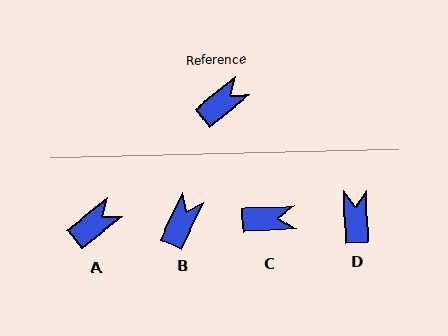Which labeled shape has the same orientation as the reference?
A.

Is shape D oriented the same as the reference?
No, it is off by about 53 degrees.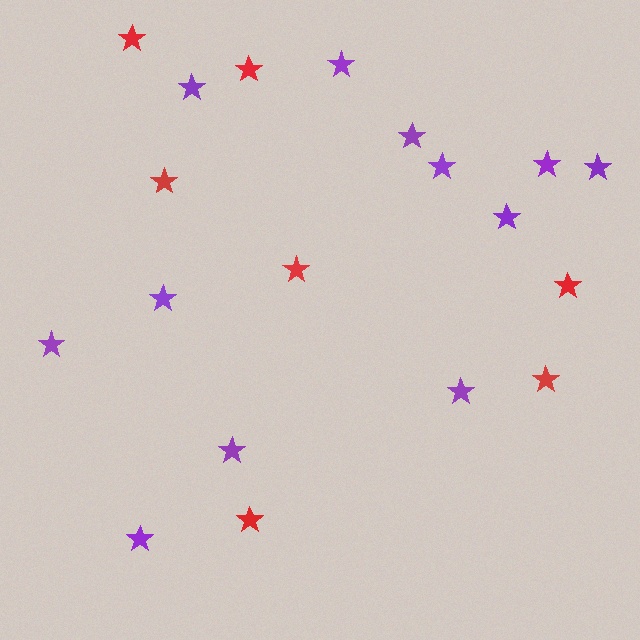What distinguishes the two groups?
There are 2 groups: one group of red stars (7) and one group of purple stars (12).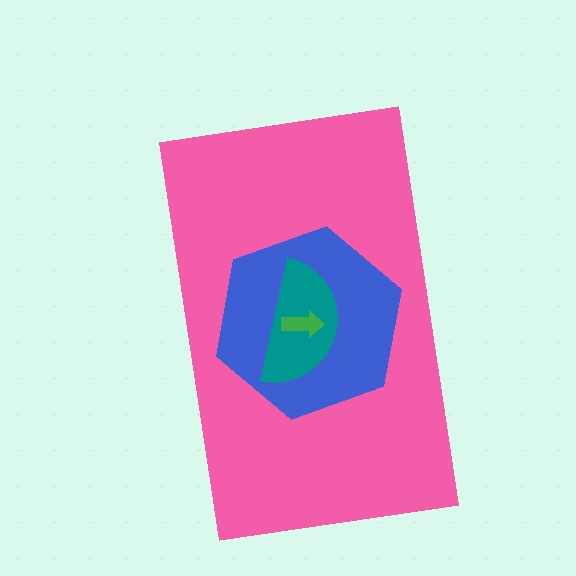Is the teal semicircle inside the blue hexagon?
Yes.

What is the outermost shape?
The pink rectangle.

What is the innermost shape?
The green arrow.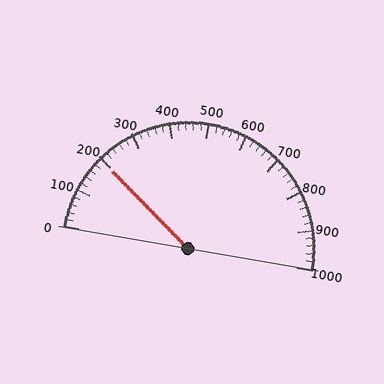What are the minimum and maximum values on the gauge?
The gauge ranges from 0 to 1000.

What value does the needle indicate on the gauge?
The needle indicates approximately 200.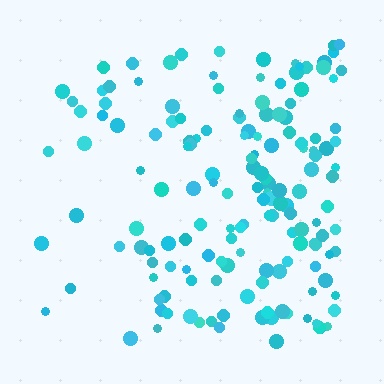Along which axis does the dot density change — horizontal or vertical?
Horizontal.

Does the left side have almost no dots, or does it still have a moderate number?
Still a moderate number, just noticeably fewer than the right.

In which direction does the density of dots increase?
From left to right, with the right side densest.